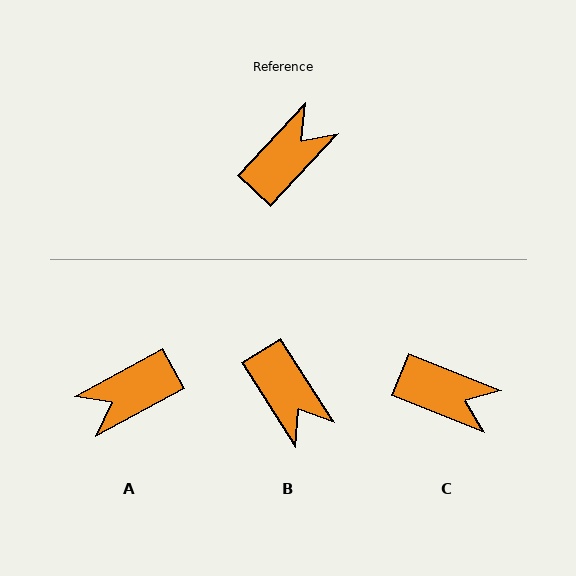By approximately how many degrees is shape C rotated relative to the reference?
Approximately 68 degrees clockwise.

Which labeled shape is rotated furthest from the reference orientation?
A, about 162 degrees away.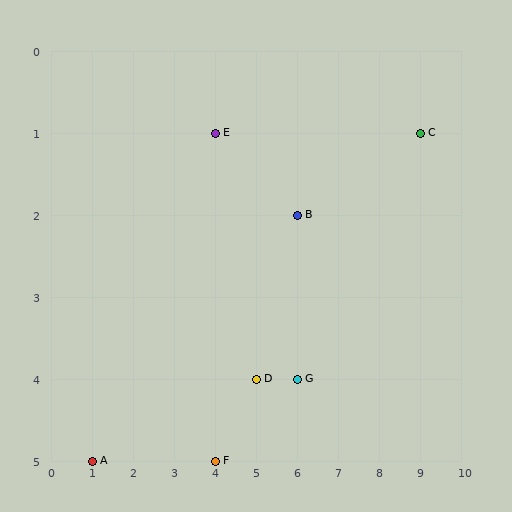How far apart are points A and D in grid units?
Points A and D are 4 columns and 1 row apart (about 4.1 grid units diagonally).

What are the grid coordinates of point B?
Point B is at grid coordinates (6, 2).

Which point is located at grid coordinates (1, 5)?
Point A is at (1, 5).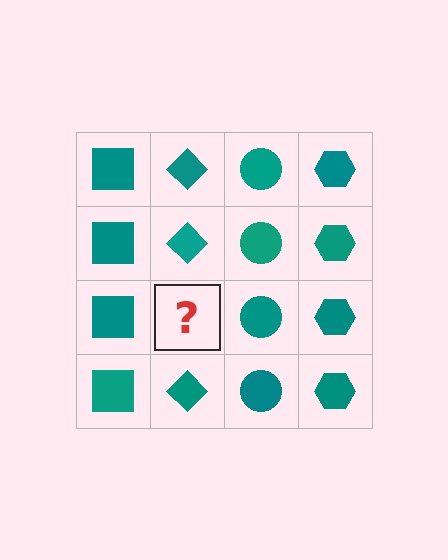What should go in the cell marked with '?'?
The missing cell should contain a teal diamond.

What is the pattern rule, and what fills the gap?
The rule is that each column has a consistent shape. The gap should be filled with a teal diamond.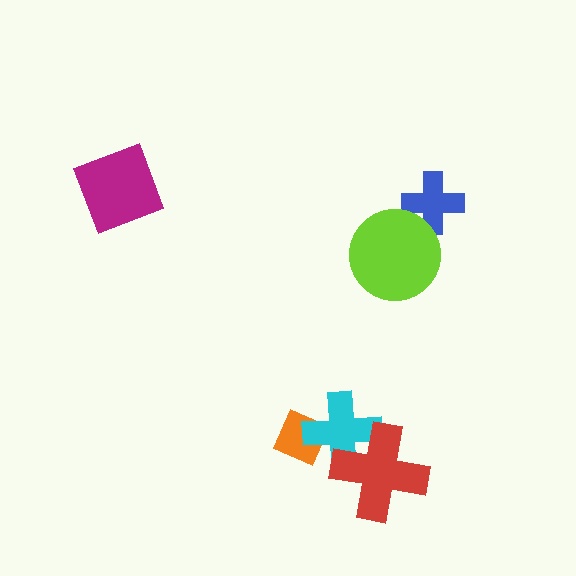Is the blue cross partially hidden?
Yes, it is partially covered by another shape.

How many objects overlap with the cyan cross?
2 objects overlap with the cyan cross.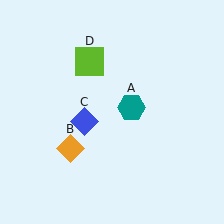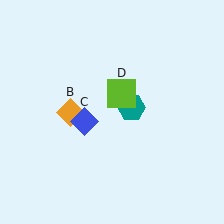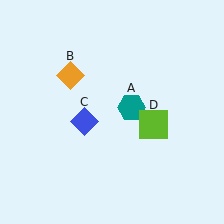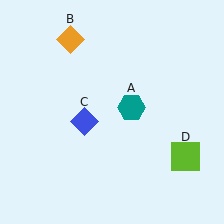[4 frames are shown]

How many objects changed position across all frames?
2 objects changed position: orange diamond (object B), lime square (object D).